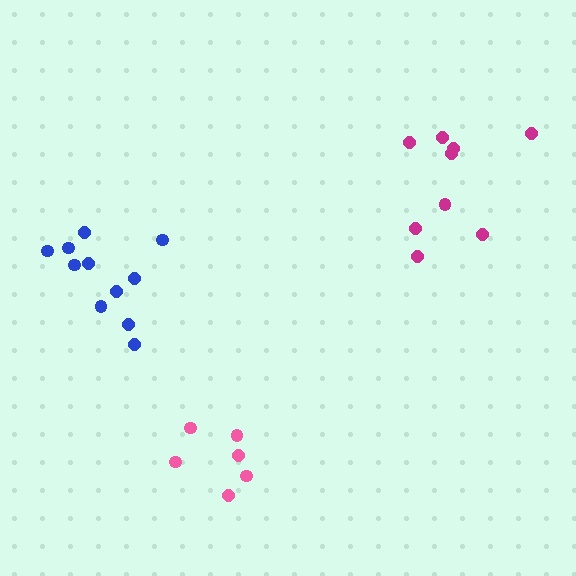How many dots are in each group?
Group 1: 6 dots, Group 2: 9 dots, Group 3: 11 dots (26 total).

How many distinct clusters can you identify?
There are 3 distinct clusters.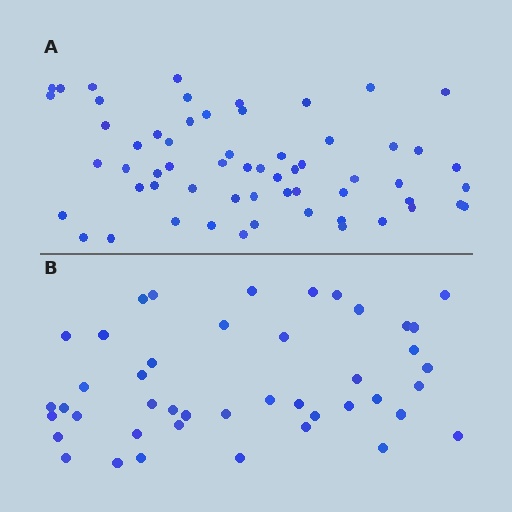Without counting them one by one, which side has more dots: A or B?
Region A (the top region) has more dots.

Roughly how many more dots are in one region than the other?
Region A has approximately 15 more dots than region B.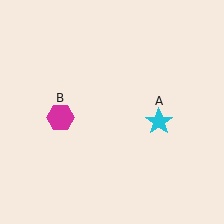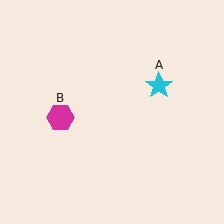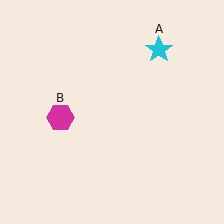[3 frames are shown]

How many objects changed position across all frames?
1 object changed position: cyan star (object A).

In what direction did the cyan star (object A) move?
The cyan star (object A) moved up.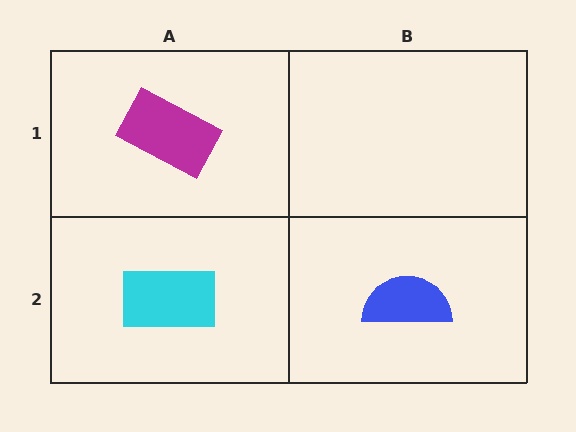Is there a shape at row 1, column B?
No, that cell is empty.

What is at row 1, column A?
A magenta rectangle.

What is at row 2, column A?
A cyan rectangle.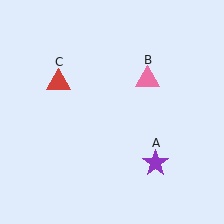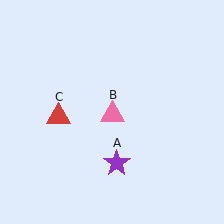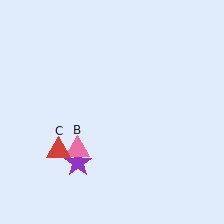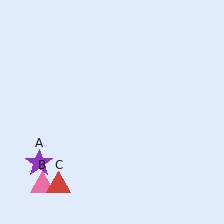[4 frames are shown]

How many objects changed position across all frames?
3 objects changed position: purple star (object A), pink triangle (object B), red triangle (object C).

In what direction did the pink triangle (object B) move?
The pink triangle (object B) moved down and to the left.